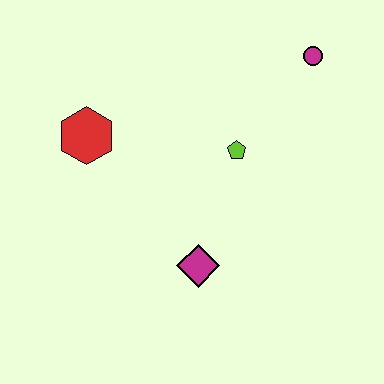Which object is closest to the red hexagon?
The lime pentagon is closest to the red hexagon.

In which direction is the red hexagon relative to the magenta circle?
The red hexagon is to the left of the magenta circle.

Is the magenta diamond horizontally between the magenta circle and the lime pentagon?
No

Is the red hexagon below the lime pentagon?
No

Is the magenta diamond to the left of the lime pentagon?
Yes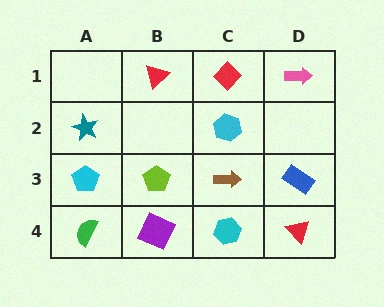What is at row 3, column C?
A brown arrow.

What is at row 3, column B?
A lime pentagon.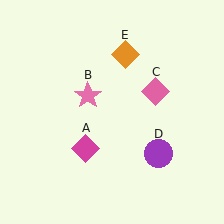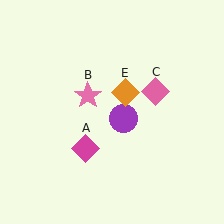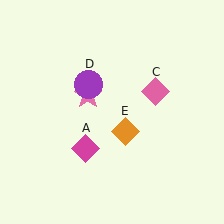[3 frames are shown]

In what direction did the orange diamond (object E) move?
The orange diamond (object E) moved down.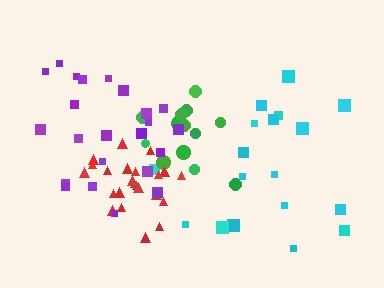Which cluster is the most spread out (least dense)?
Cyan.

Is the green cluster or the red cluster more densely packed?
Red.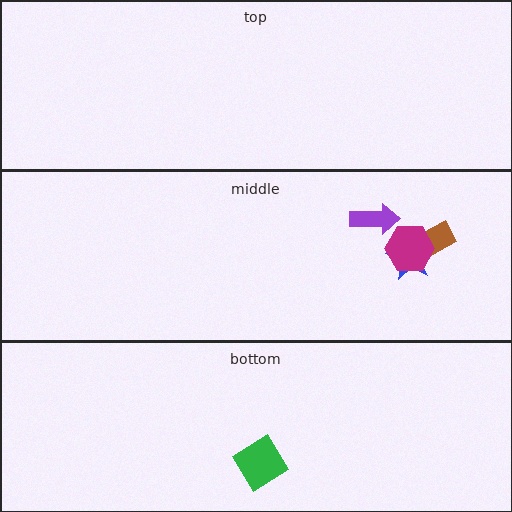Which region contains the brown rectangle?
The middle region.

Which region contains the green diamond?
The bottom region.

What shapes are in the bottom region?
The green diamond.